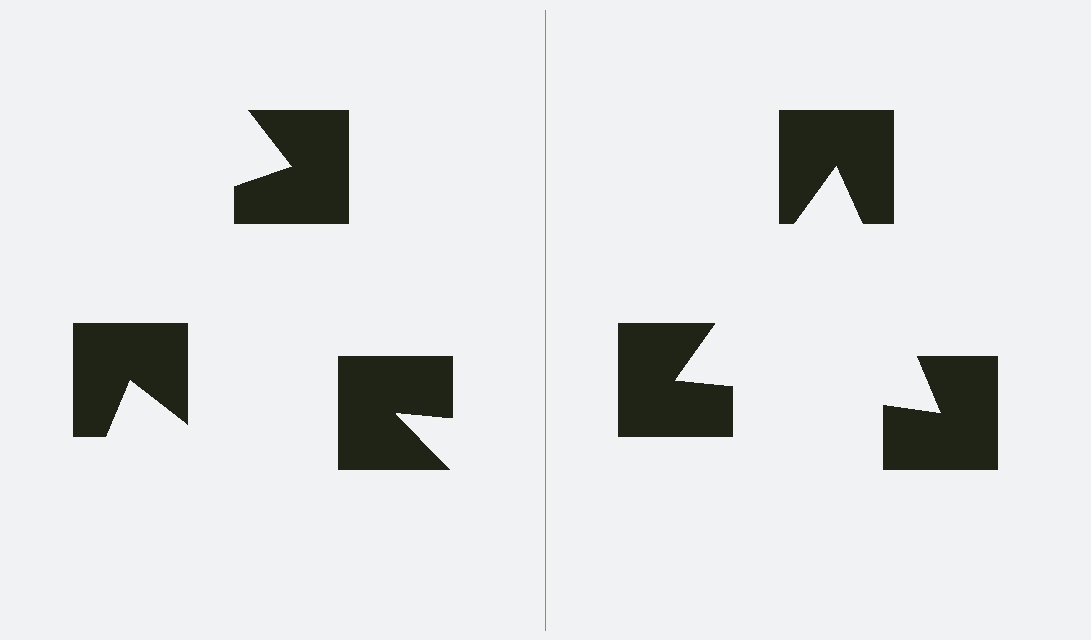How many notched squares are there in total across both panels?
6 — 3 on each side.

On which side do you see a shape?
An illusory triangle appears on the right side. On the left side the wedge cuts are rotated, so no coherent shape forms.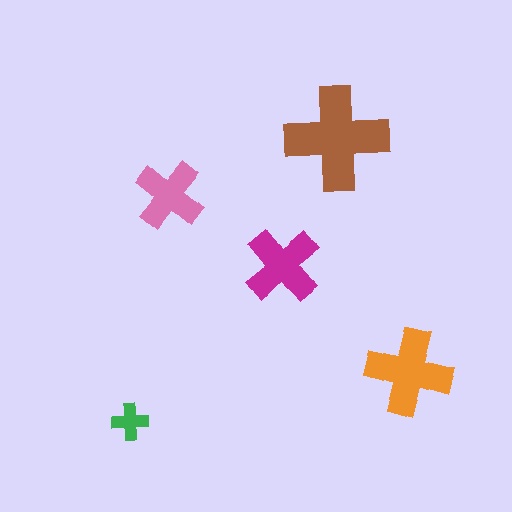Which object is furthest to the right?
The orange cross is rightmost.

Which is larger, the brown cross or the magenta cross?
The brown one.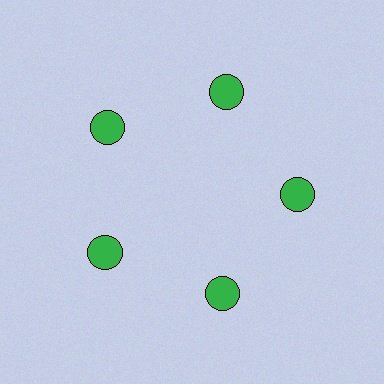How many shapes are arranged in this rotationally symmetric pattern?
There are 5 shapes, arranged in 5 groups of 1.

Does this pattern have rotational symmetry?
Yes, this pattern has 5-fold rotational symmetry. It looks the same after rotating 72 degrees around the center.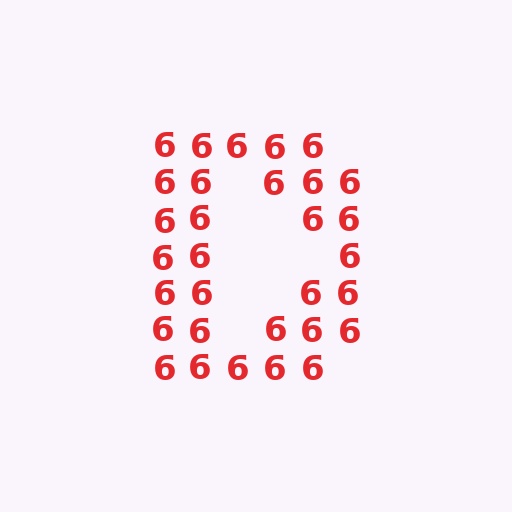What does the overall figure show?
The overall figure shows the letter D.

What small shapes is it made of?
It is made of small digit 6's.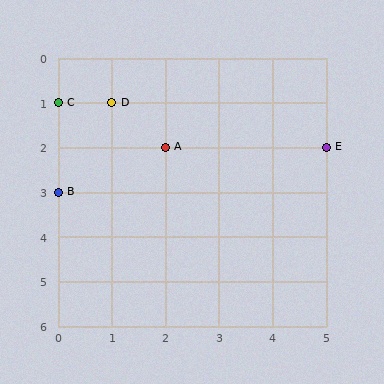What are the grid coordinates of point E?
Point E is at grid coordinates (5, 2).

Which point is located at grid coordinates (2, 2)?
Point A is at (2, 2).